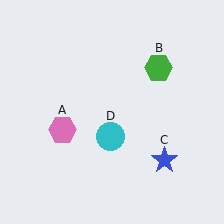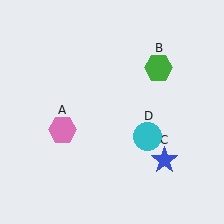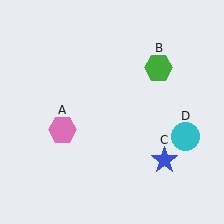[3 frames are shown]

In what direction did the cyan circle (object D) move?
The cyan circle (object D) moved right.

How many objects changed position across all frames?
1 object changed position: cyan circle (object D).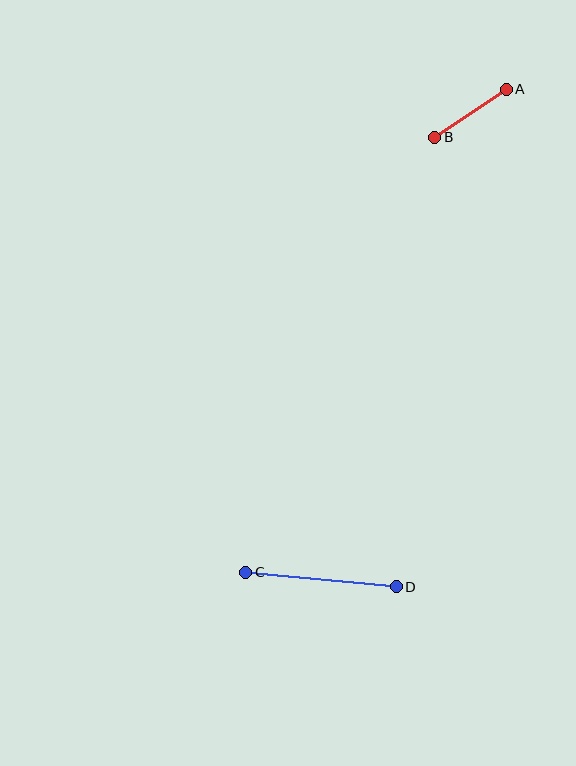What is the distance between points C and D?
The distance is approximately 151 pixels.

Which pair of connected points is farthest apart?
Points C and D are farthest apart.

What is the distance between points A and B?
The distance is approximately 86 pixels.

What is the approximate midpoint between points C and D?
The midpoint is at approximately (321, 580) pixels.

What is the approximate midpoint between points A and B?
The midpoint is at approximately (471, 113) pixels.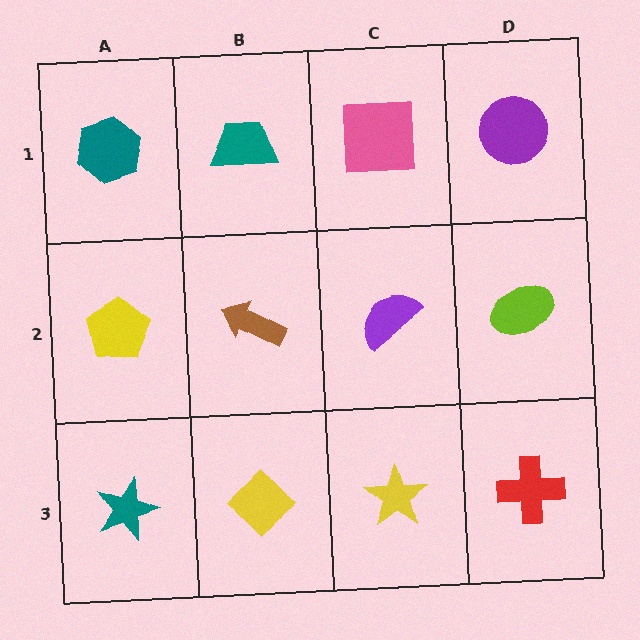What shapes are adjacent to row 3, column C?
A purple semicircle (row 2, column C), a yellow diamond (row 3, column B), a red cross (row 3, column D).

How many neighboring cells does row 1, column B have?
3.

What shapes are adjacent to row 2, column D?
A purple circle (row 1, column D), a red cross (row 3, column D), a purple semicircle (row 2, column C).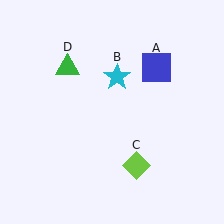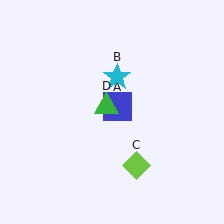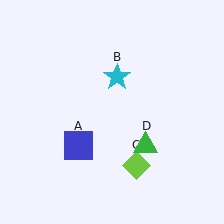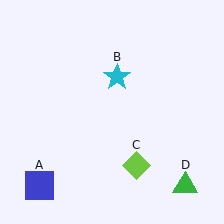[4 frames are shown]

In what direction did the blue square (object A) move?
The blue square (object A) moved down and to the left.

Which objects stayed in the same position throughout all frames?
Cyan star (object B) and lime diamond (object C) remained stationary.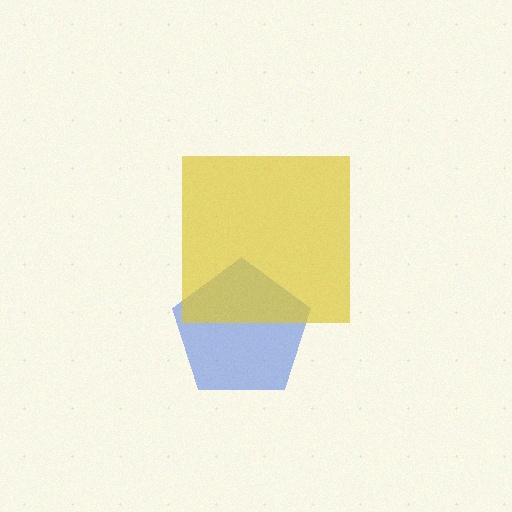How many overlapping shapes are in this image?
There are 2 overlapping shapes in the image.